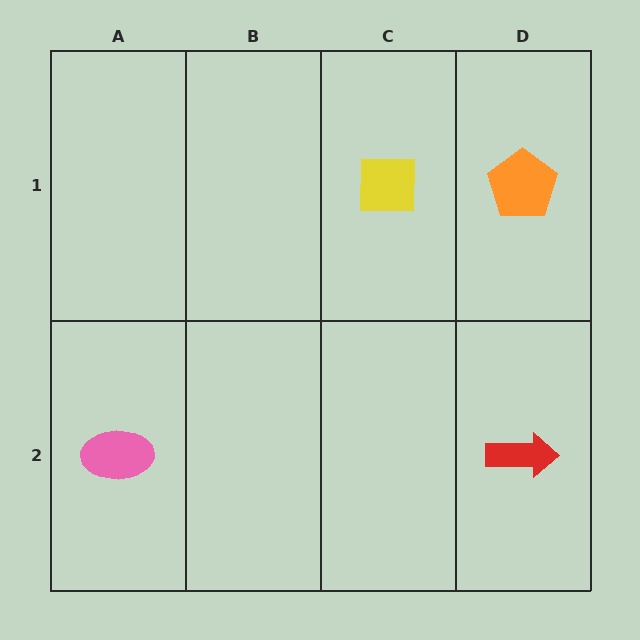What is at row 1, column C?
A yellow square.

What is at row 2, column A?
A pink ellipse.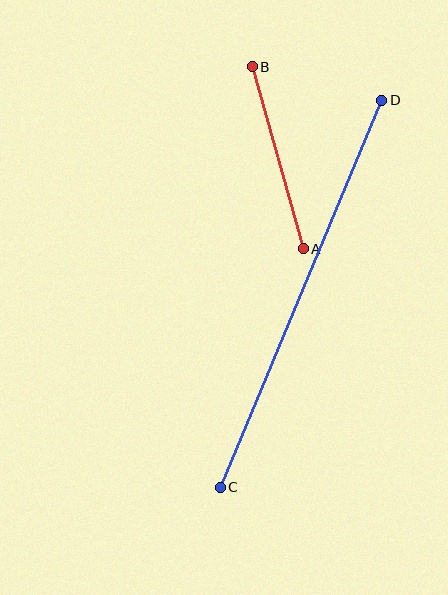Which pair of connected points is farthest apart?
Points C and D are farthest apart.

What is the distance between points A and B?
The distance is approximately 189 pixels.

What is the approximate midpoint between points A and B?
The midpoint is at approximately (278, 158) pixels.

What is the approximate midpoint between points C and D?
The midpoint is at approximately (301, 294) pixels.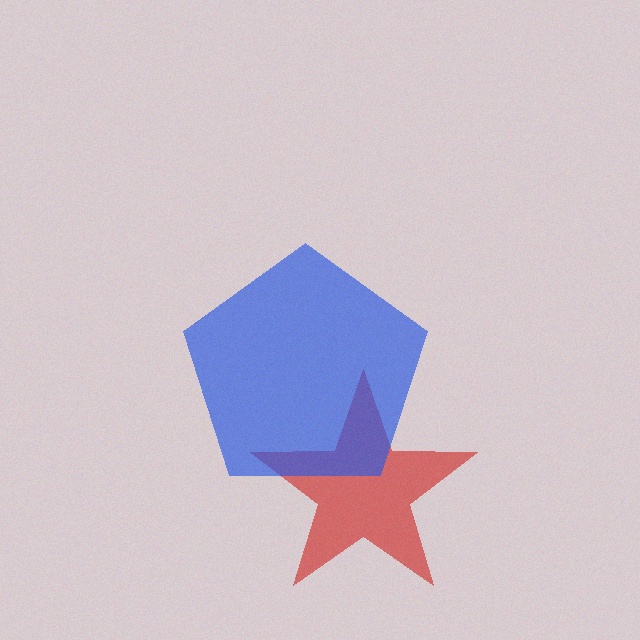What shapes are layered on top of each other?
The layered shapes are: a red star, a blue pentagon.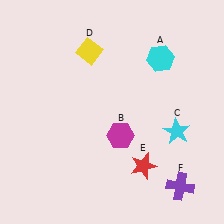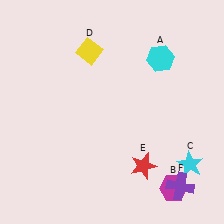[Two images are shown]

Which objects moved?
The objects that moved are: the magenta hexagon (B), the cyan star (C).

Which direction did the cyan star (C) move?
The cyan star (C) moved down.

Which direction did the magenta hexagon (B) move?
The magenta hexagon (B) moved right.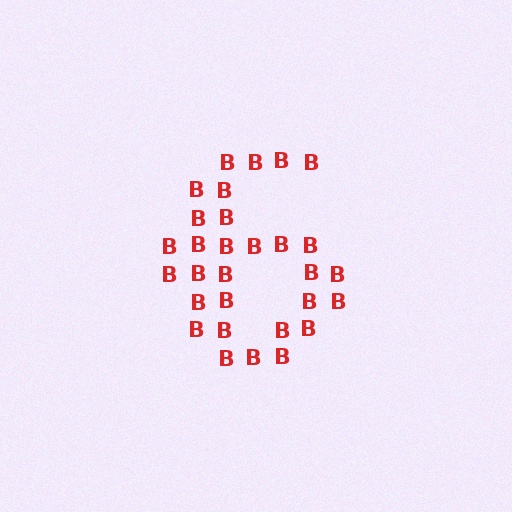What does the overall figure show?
The overall figure shows the digit 6.